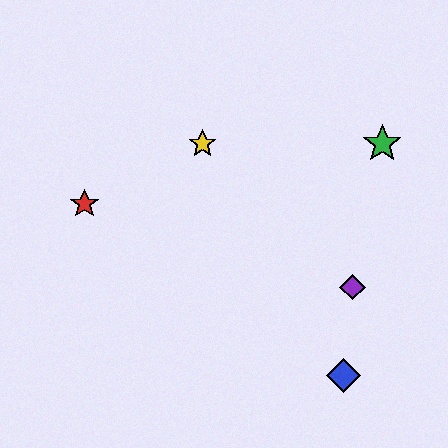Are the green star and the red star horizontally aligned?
No, the green star is at y≈144 and the red star is at y≈204.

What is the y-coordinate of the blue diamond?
The blue diamond is at y≈375.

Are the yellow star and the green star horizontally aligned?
Yes, both are at y≈144.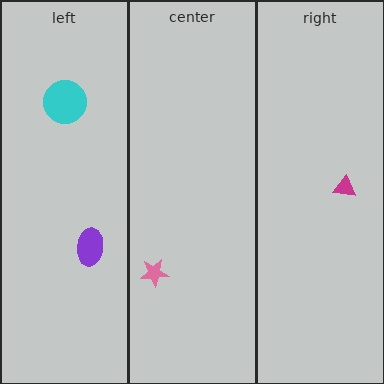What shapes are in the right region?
The magenta triangle.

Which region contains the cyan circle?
The left region.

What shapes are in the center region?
The pink star.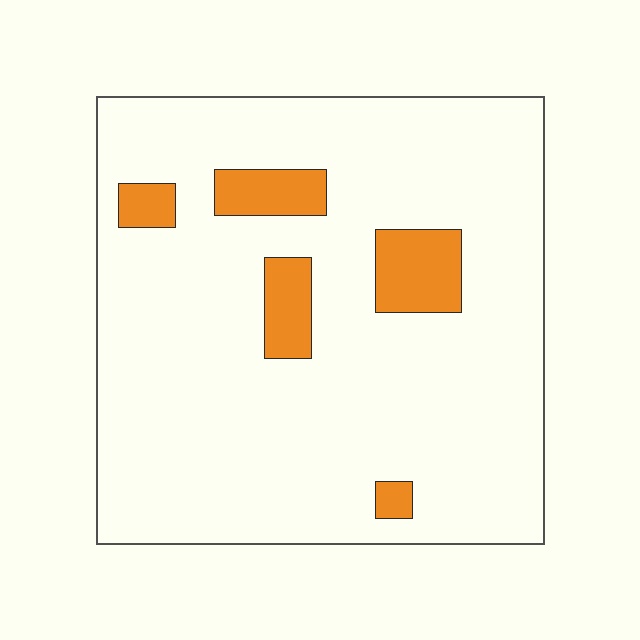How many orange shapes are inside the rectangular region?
5.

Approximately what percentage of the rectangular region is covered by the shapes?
Approximately 10%.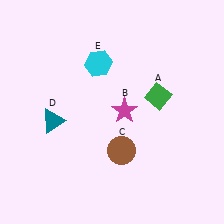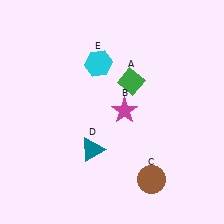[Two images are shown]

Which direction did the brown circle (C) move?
The brown circle (C) moved right.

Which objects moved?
The objects that moved are: the green diamond (A), the brown circle (C), the teal triangle (D).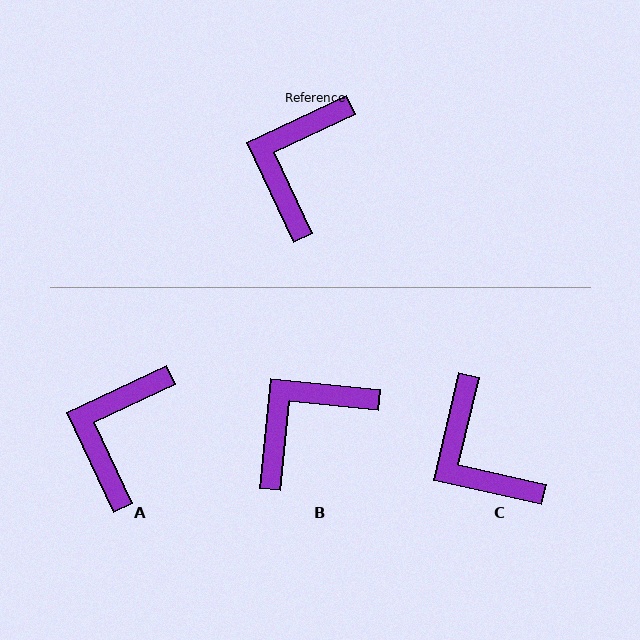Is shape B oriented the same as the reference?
No, it is off by about 31 degrees.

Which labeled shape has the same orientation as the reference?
A.